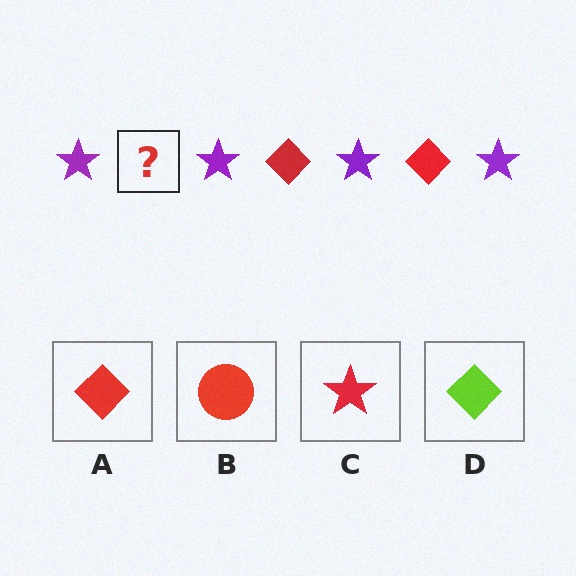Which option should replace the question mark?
Option A.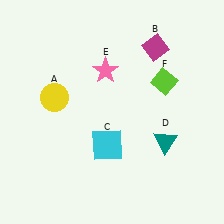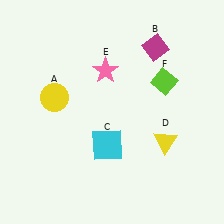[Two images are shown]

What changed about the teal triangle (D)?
In Image 1, D is teal. In Image 2, it changed to yellow.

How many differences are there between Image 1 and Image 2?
There is 1 difference between the two images.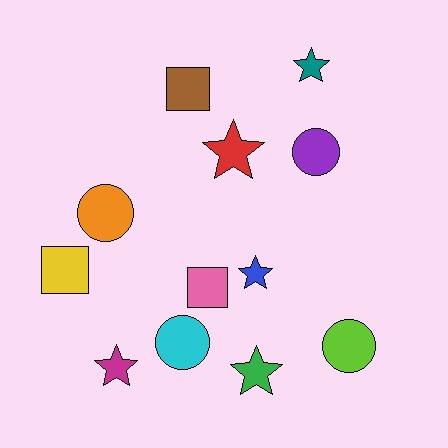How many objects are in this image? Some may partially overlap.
There are 12 objects.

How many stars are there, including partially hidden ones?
There are 5 stars.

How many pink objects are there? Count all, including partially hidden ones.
There is 1 pink object.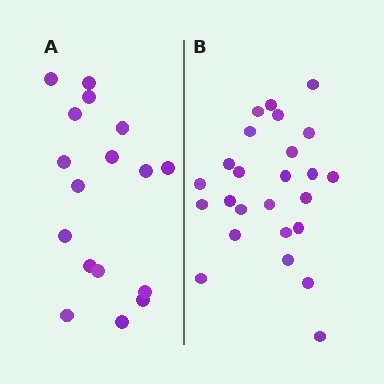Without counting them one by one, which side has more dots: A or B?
Region B (the right region) has more dots.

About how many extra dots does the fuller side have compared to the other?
Region B has roughly 8 or so more dots than region A.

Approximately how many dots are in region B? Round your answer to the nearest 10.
About 20 dots. (The exact count is 25, which rounds to 20.)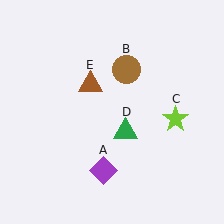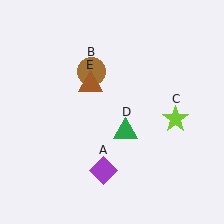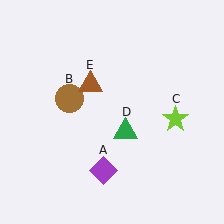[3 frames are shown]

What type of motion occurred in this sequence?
The brown circle (object B) rotated counterclockwise around the center of the scene.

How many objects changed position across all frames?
1 object changed position: brown circle (object B).